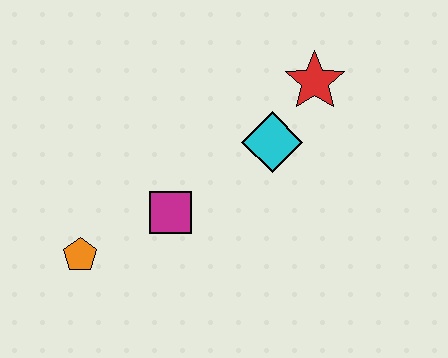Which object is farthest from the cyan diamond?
The orange pentagon is farthest from the cyan diamond.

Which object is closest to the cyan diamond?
The red star is closest to the cyan diamond.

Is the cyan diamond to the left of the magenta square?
No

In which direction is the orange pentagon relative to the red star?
The orange pentagon is to the left of the red star.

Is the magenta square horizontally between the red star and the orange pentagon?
Yes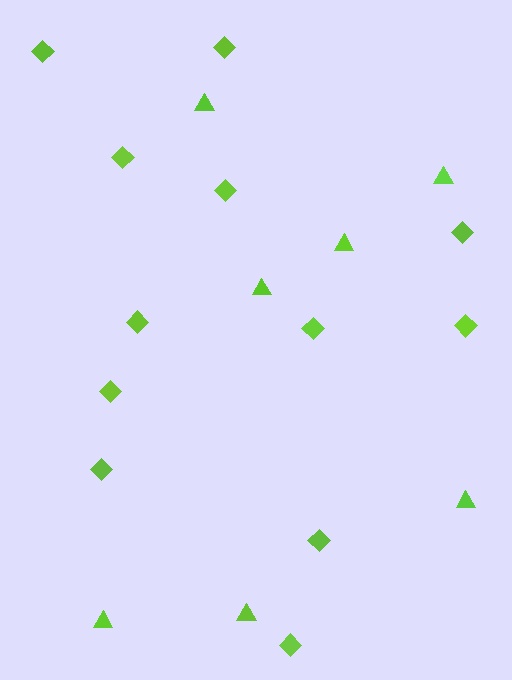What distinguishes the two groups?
There are 2 groups: one group of diamonds (12) and one group of triangles (7).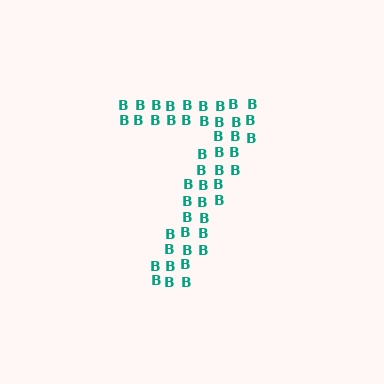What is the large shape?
The large shape is the digit 7.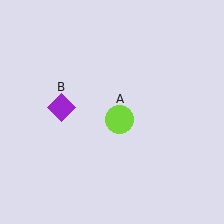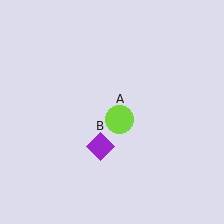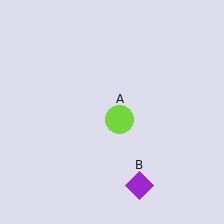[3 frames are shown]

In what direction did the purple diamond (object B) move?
The purple diamond (object B) moved down and to the right.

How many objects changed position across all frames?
1 object changed position: purple diamond (object B).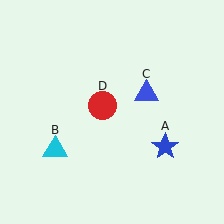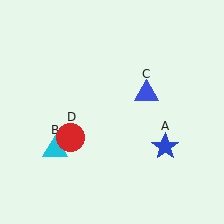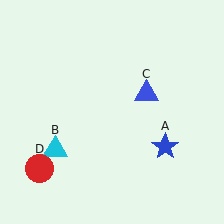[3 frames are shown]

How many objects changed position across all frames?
1 object changed position: red circle (object D).